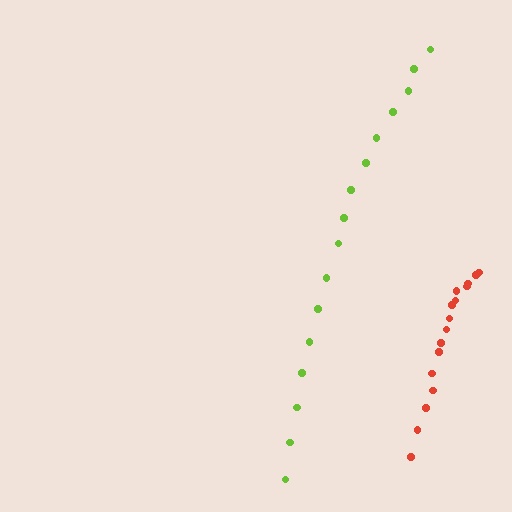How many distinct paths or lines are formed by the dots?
There are 2 distinct paths.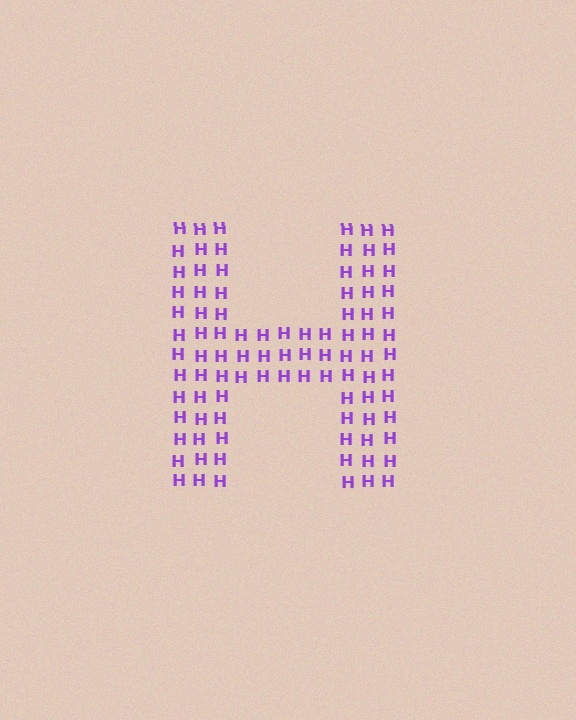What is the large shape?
The large shape is the letter H.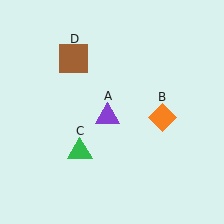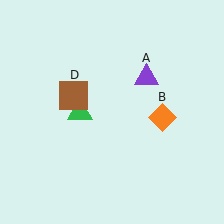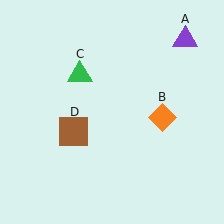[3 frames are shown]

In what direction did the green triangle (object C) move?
The green triangle (object C) moved up.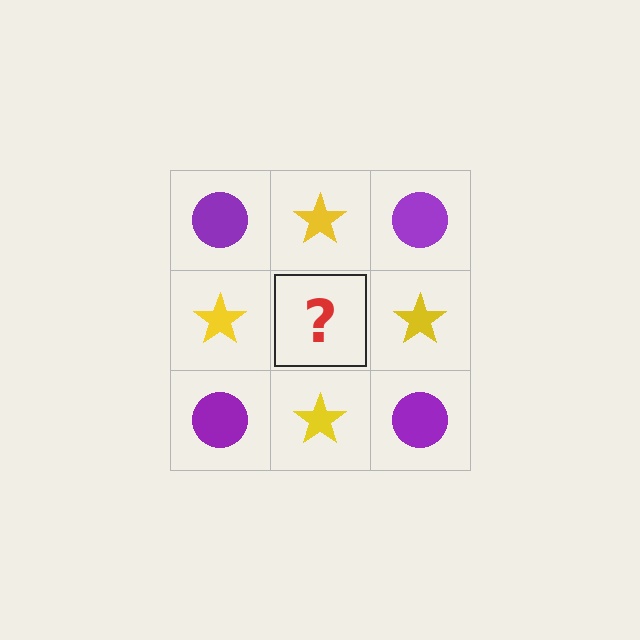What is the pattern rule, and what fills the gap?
The rule is that it alternates purple circle and yellow star in a checkerboard pattern. The gap should be filled with a purple circle.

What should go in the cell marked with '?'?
The missing cell should contain a purple circle.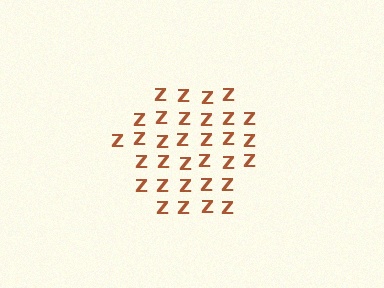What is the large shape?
The large shape is a hexagon.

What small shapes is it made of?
It is made of small letter Z's.